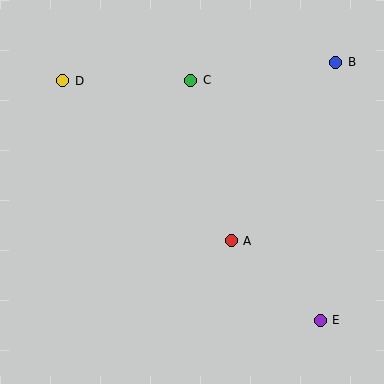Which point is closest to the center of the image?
Point A at (231, 241) is closest to the center.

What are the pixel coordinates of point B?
Point B is at (336, 62).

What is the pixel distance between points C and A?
The distance between C and A is 166 pixels.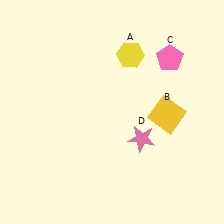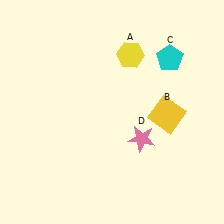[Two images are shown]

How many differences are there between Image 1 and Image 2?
There is 1 difference between the two images.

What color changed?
The pentagon (C) changed from pink in Image 1 to cyan in Image 2.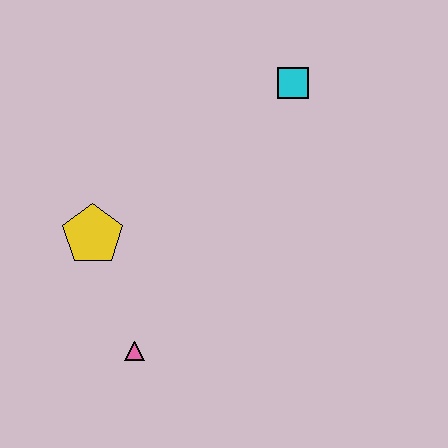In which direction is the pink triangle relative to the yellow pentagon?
The pink triangle is below the yellow pentagon.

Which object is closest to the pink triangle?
The yellow pentagon is closest to the pink triangle.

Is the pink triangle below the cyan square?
Yes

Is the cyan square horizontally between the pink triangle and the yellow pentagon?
No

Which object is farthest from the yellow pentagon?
The cyan square is farthest from the yellow pentagon.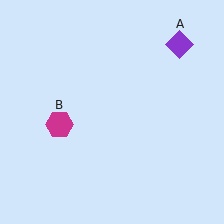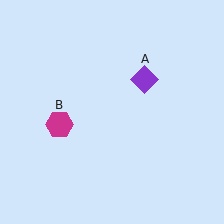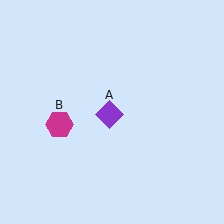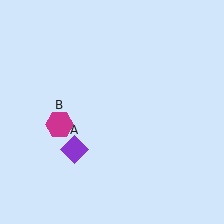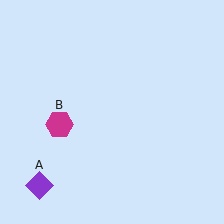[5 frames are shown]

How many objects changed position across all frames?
1 object changed position: purple diamond (object A).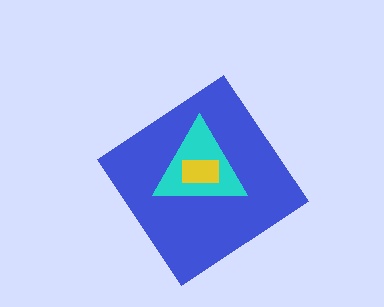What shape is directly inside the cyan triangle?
The yellow rectangle.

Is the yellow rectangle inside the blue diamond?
Yes.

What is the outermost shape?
The blue diamond.